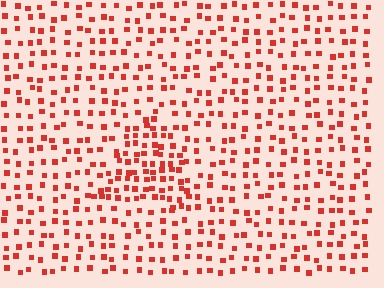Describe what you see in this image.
The image contains small red elements arranged at two different densities. A triangle-shaped region is visible where the elements are more densely packed than the surrounding area.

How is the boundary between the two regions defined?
The boundary is defined by a change in element density (approximately 1.9x ratio). All elements are the same color, size, and shape.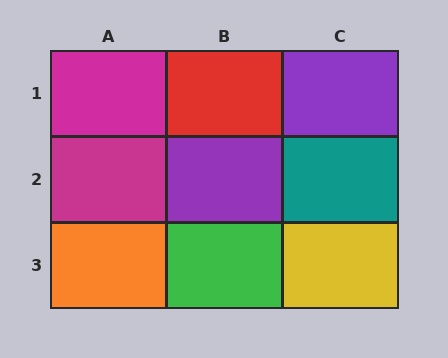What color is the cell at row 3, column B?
Green.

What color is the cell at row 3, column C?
Yellow.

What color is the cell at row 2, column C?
Teal.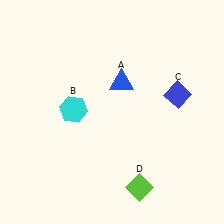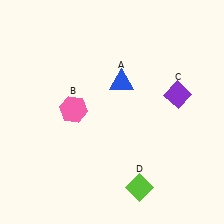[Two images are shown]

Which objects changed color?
B changed from cyan to pink. C changed from blue to purple.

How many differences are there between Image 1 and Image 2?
There are 2 differences between the two images.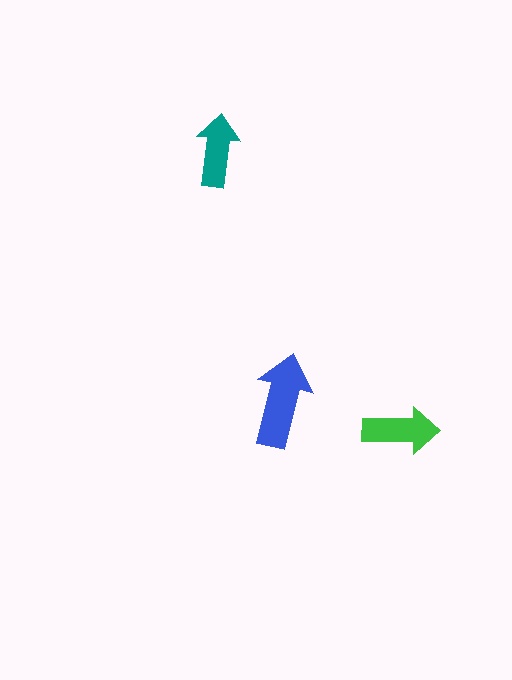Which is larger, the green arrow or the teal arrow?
The green one.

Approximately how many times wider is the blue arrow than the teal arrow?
About 1.5 times wider.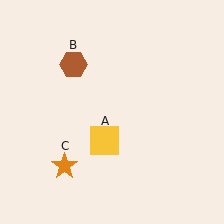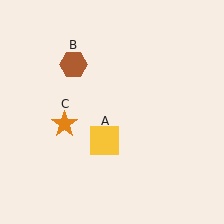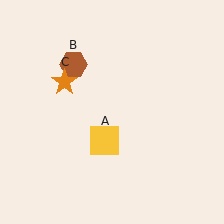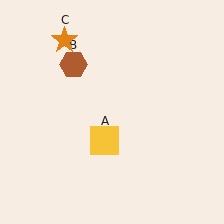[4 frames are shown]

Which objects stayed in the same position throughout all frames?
Yellow square (object A) and brown hexagon (object B) remained stationary.